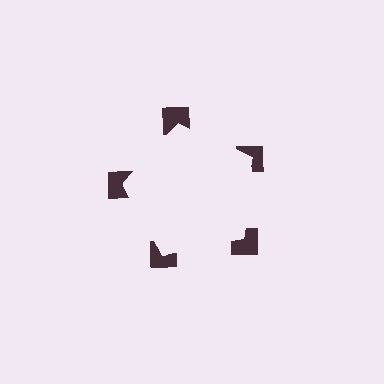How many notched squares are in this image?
There are 5 — one at each vertex of the illusory pentagon.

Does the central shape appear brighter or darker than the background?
It typically appears slightly brighter than the background, even though no actual brightness change is drawn.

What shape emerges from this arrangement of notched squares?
An illusory pentagon — its edges are inferred from the aligned wedge cuts in the notched squares, not physically drawn.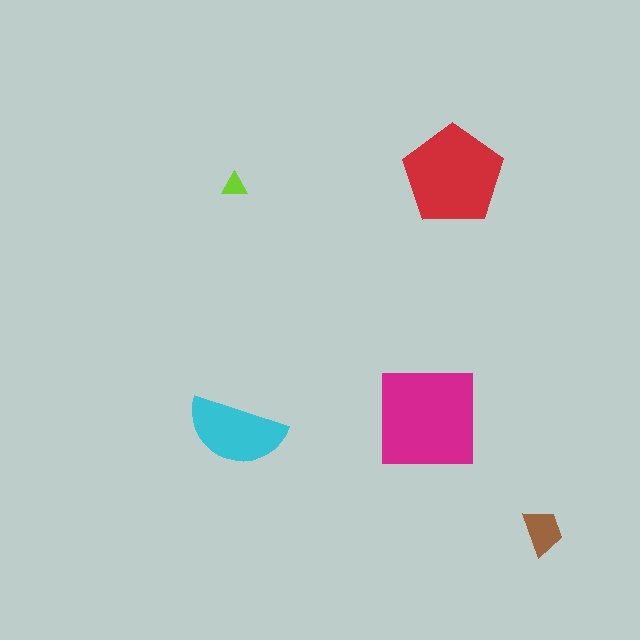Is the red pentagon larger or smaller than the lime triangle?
Larger.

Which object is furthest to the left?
The cyan semicircle is leftmost.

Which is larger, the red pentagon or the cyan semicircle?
The red pentagon.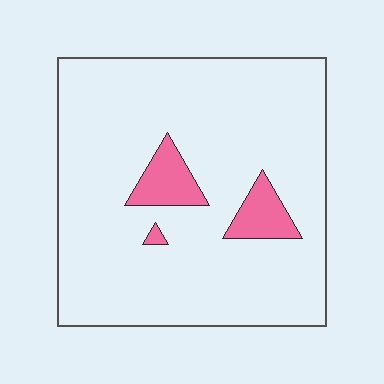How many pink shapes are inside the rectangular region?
3.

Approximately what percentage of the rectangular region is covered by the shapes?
Approximately 10%.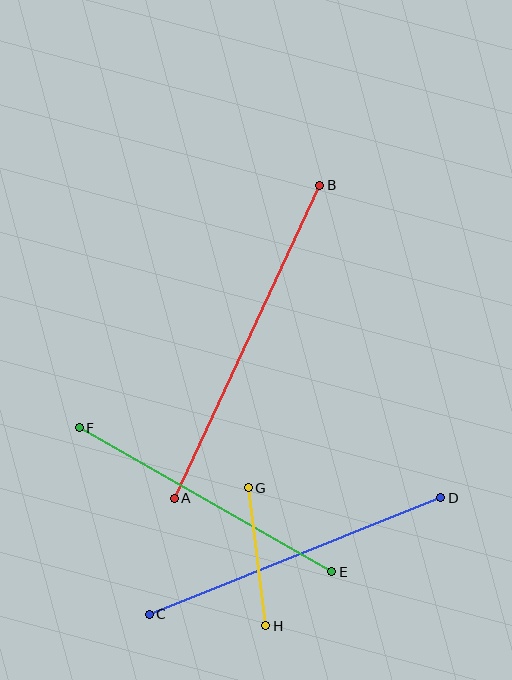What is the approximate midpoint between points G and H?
The midpoint is at approximately (257, 557) pixels.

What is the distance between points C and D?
The distance is approximately 314 pixels.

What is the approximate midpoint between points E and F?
The midpoint is at approximately (206, 500) pixels.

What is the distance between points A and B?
The distance is approximately 345 pixels.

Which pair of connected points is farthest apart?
Points A and B are farthest apart.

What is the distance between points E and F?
The distance is approximately 290 pixels.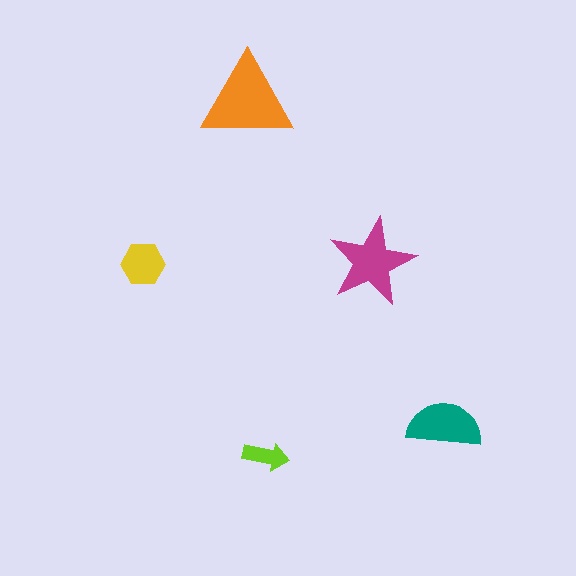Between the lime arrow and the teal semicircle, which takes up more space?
The teal semicircle.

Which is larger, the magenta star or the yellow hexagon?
The magenta star.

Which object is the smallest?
The lime arrow.